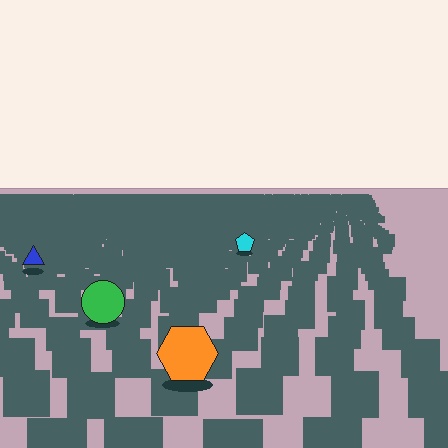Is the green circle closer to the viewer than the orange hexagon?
No. The orange hexagon is closer — you can tell from the texture gradient: the ground texture is coarser near it.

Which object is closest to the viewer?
The orange hexagon is closest. The texture marks near it are larger and more spread out.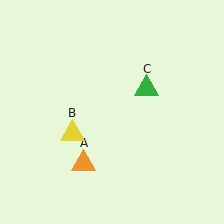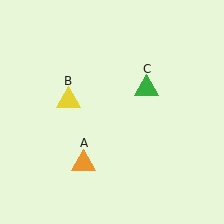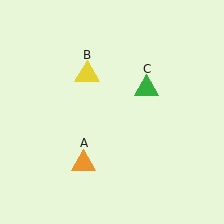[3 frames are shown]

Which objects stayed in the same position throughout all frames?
Orange triangle (object A) and green triangle (object C) remained stationary.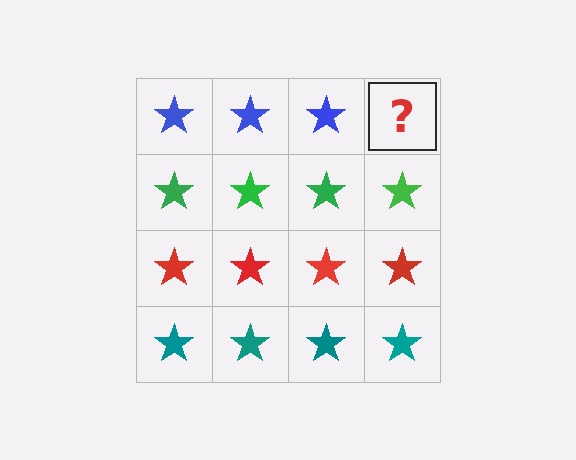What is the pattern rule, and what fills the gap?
The rule is that each row has a consistent color. The gap should be filled with a blue star.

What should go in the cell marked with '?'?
The missing cell should contain a blue star.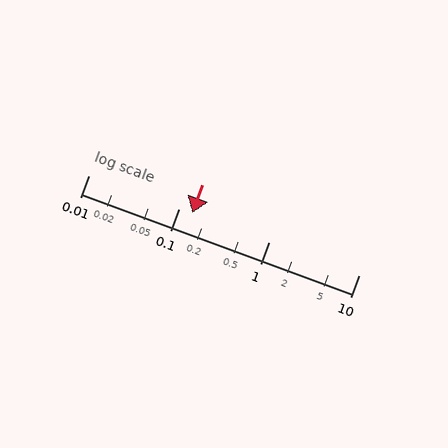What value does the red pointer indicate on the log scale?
The pointer indicates approximately 0.14.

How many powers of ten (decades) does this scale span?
The scale spans 3 decades, from 0.01 to 10.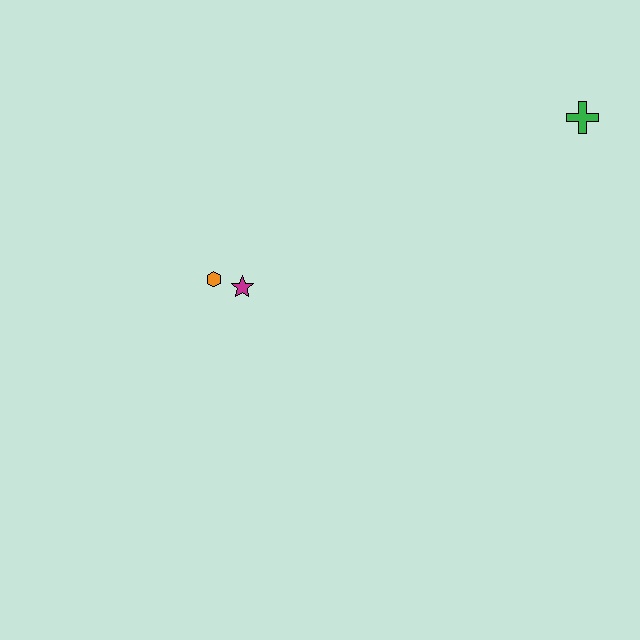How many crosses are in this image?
There is 1 cross.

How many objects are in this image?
There are 3 objects.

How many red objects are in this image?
There are no red objects.